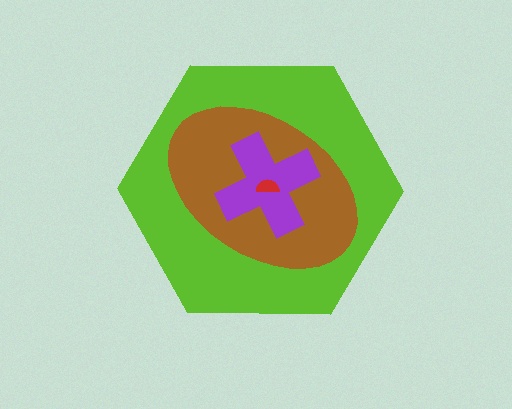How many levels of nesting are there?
4.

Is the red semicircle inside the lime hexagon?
Yes.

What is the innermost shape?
The red semicircle.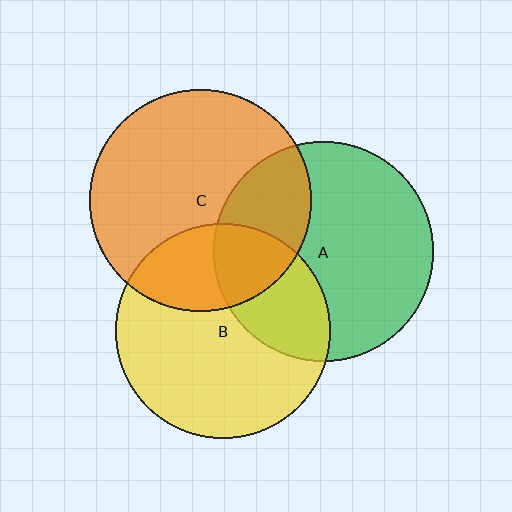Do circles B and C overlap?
Yes.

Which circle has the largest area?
Circle C (orange).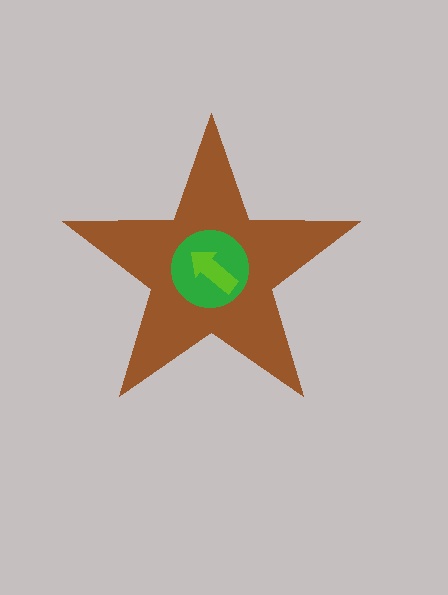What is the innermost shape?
The lime arrow.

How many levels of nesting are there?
3.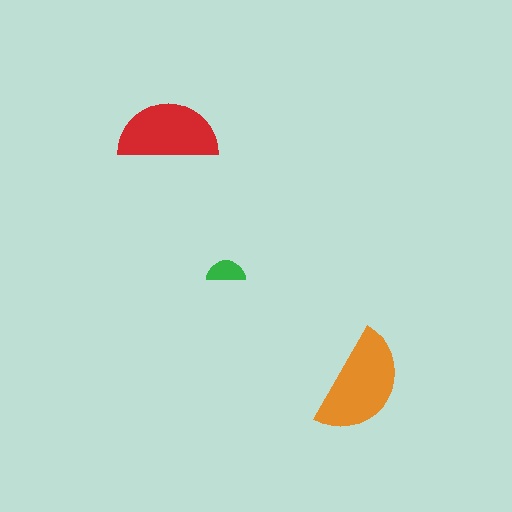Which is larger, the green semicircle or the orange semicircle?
The orange one.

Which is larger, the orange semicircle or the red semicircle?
The orange one.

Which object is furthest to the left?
The red semicircle is leftmost.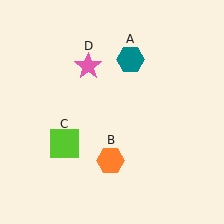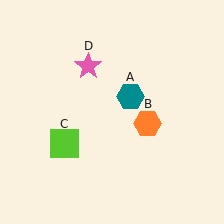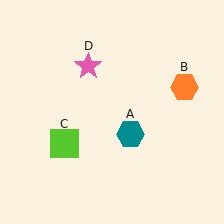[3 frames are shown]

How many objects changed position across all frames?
2 objects changed position: teal hexagon (object A), orange hexagon (object B).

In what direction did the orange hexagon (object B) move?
The orange hexagon (object B) moved up and to the right.